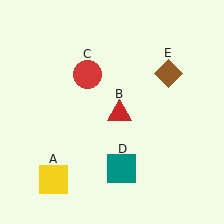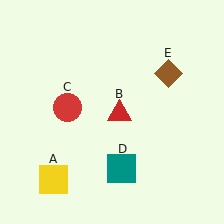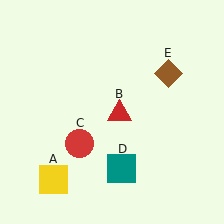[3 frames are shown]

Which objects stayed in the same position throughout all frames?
Yellow square (object A) and red triangle (object B) and teal square (object D) and brown diamond (object E) remained stationary.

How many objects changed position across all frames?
1 object changed position: red circle (object C).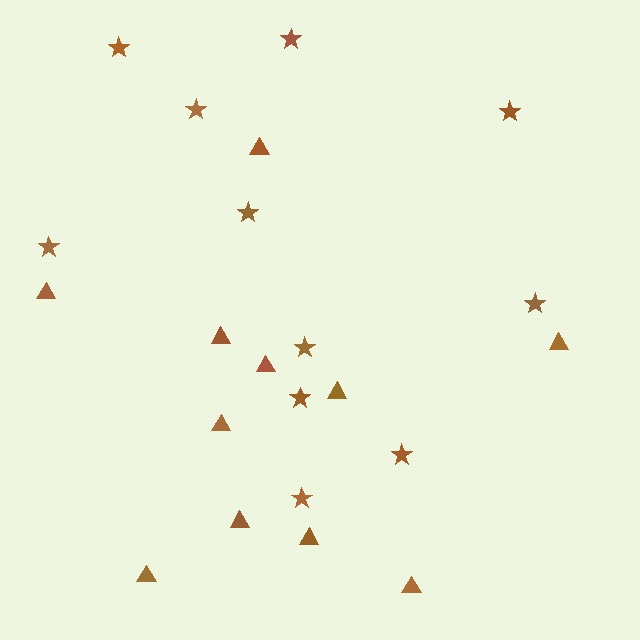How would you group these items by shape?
There are 2 groups: one group of stars (11) and one group of triangles (11).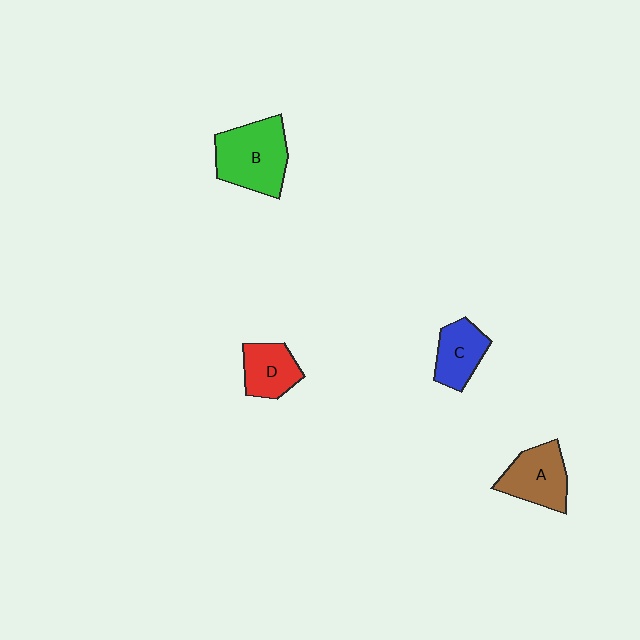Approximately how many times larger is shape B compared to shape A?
Approximately 1.3 times.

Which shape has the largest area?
Shape B (green).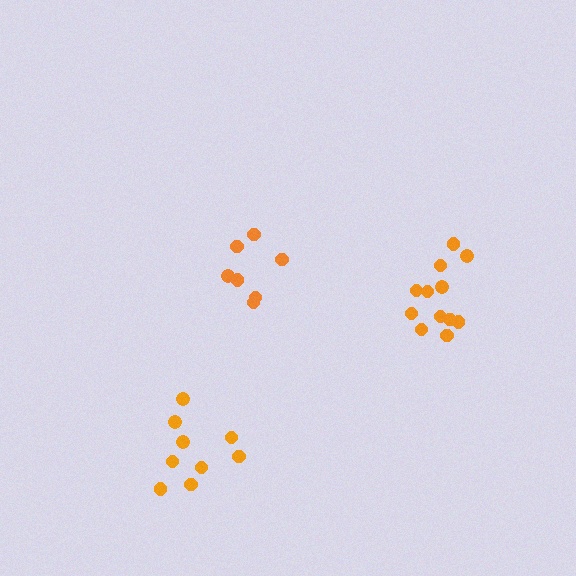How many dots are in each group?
Group 1: 12 dots, Group 2: 7 dots, Group 3: 9 dots (28 total).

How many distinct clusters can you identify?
There are 3 distinct clusters.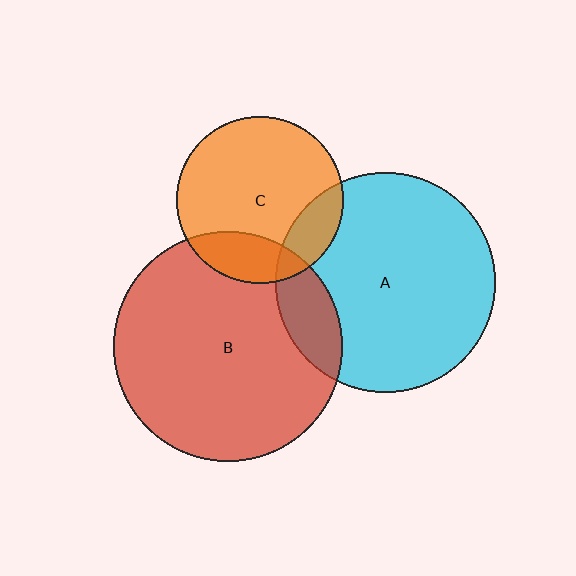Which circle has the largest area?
Circle B (red).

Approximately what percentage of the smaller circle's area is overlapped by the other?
Approximately 20%.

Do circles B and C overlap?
Yes.